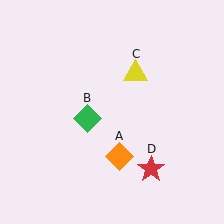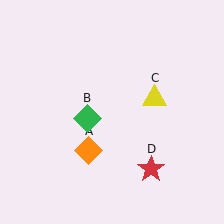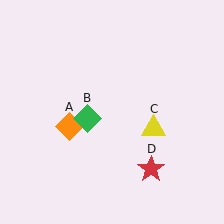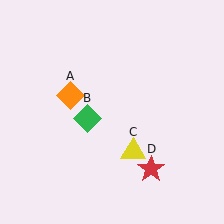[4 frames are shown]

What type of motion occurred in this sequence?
The orange diamond (object A), yellow triangle (object C) rotated clockwise around the center of the scene.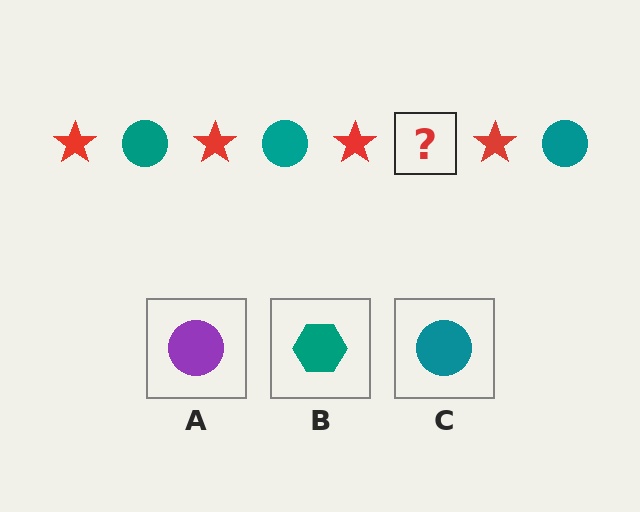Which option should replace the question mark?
Option C.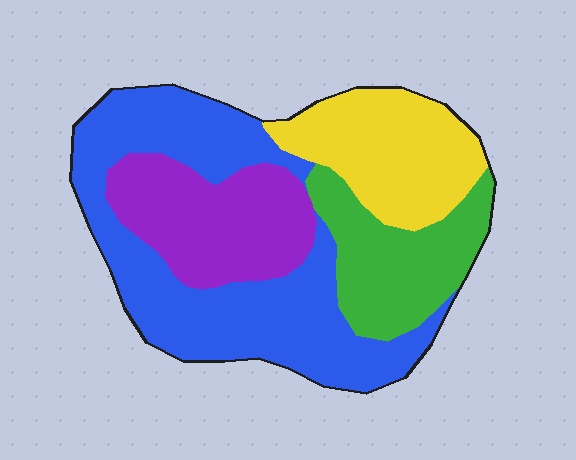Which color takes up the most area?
Blue, at roughly 40%.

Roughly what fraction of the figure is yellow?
Yellow takes up about one fifth (1/5) of the figure.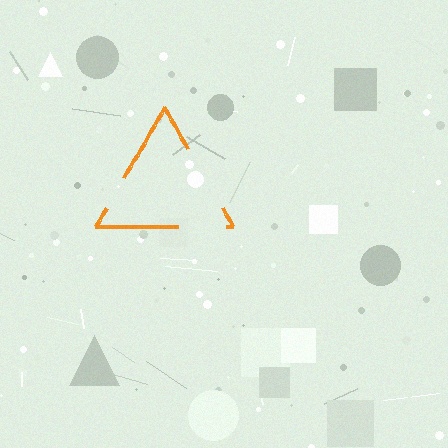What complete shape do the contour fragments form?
The contour fragments form a triangle.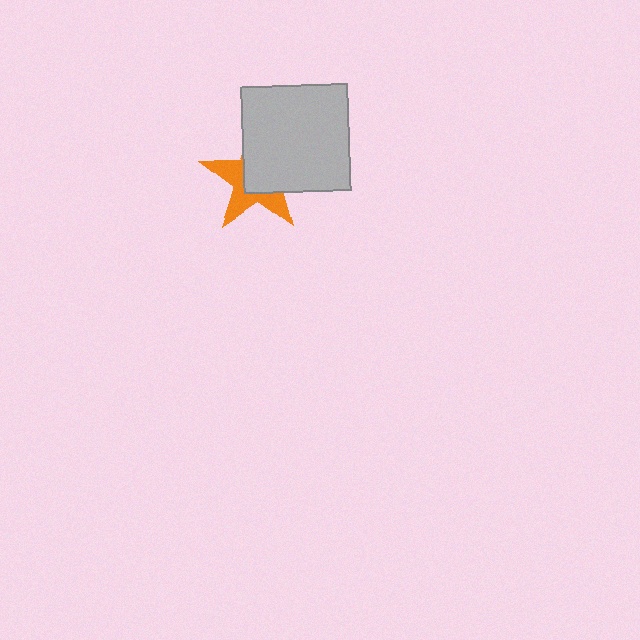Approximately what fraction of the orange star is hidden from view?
Roughly 55% of the orange star is hidden behind the light gray square.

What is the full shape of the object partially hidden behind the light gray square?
The partially hidden object is an orange star.